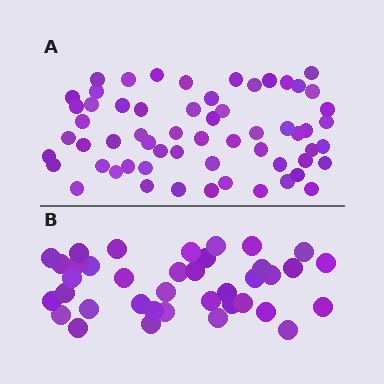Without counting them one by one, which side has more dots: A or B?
Region A (the top region) has more dots.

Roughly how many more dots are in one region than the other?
Region A has approximately 20 more dots than region B.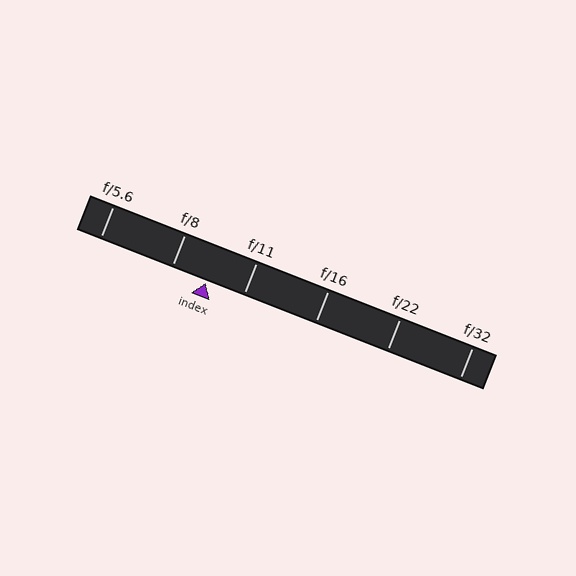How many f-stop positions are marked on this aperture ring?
There are 6 f-stop positions marked.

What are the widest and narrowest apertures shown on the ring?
The widest aperture shown is f/5.6 and the narrowest is f/32.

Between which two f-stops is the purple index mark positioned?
The index mark is between f/8 and f/11.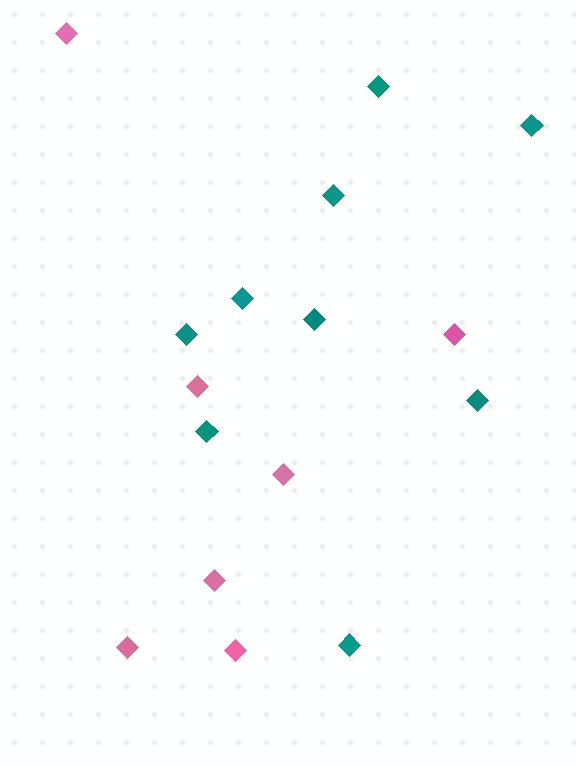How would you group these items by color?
There are 2 groups: one group of teal diamonds (9) and one group of pink diamonds (7).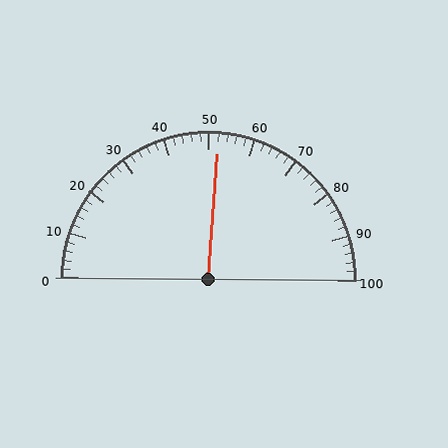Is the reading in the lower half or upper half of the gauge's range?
The reading is in the upper half of the range (0 to 100).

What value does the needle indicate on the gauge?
The needle indicates approximately 52.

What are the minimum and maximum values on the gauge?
The gauge ranges from 0 to 100.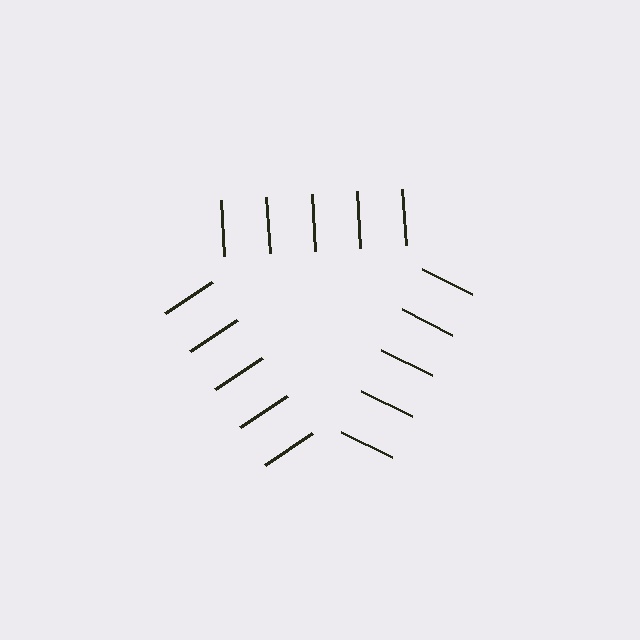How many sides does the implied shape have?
3 sides — the line-ends trace a triangle.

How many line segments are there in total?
15 — 5 along each of the 3 edges.